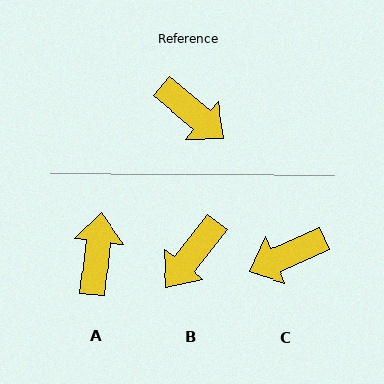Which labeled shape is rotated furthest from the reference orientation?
A, about 123 degrees away.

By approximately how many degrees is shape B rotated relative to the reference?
Approximately 88 degrees clockwise.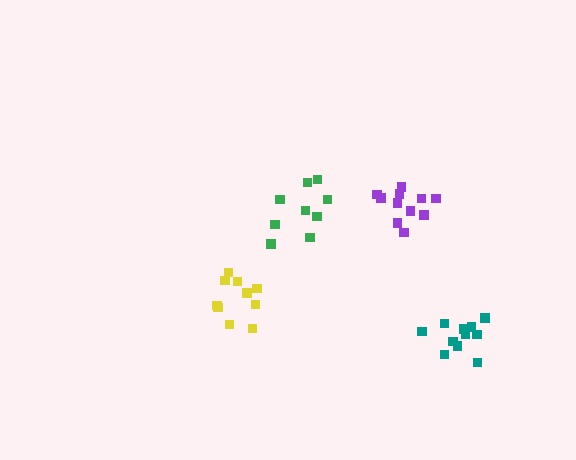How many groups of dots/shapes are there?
There are 4 groups.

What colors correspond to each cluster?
The clusters are colored: purple, green, yellow, teal.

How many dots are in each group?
Group 1: 11 dots, Group 2: 9 dots, Group 3: 10 dots, Group 4: 11 dots (41 total).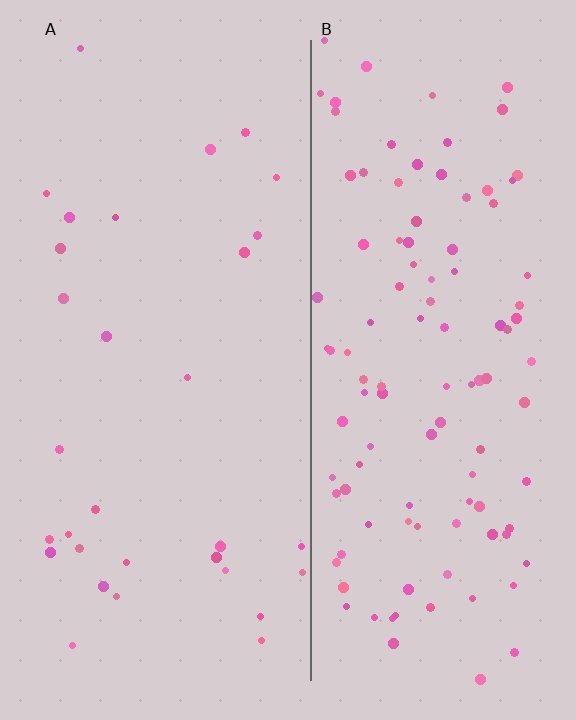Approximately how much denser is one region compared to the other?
Approximately 3.6× — region B over region A.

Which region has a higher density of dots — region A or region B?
B (the right).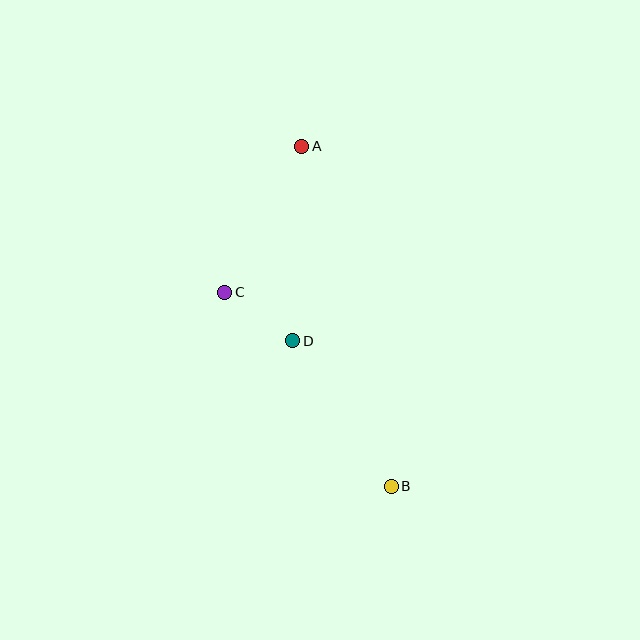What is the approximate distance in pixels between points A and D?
The distance between A and D is approximately 195 pixels.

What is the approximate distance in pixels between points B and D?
The distance between B and D is approximately 176 pixels.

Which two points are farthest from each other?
Points A and B are farthest from each other.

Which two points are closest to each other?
Points C and D are closest to each other.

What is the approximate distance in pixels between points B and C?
The distance between B and C is approximately 255 pixels.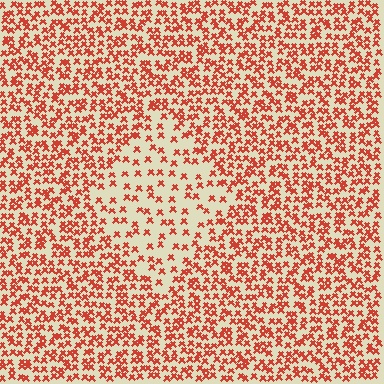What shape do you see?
I see a diamond.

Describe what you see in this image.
The image contains small red elements arranged at two different densities. A diamond-shaped region is visible where the elements are less densely packed than the surrounding area.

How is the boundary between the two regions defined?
The boundary is defined by a change in element density (approximately 2.2x ratio). All elements are the same color, size, and shape.